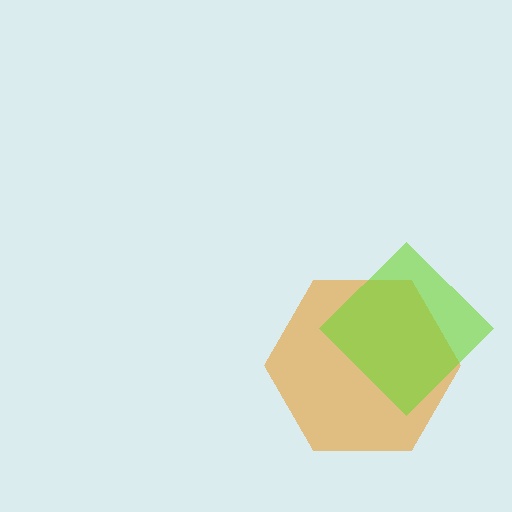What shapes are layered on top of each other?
The layered shapes are: an orange hexagon, a lime diamond.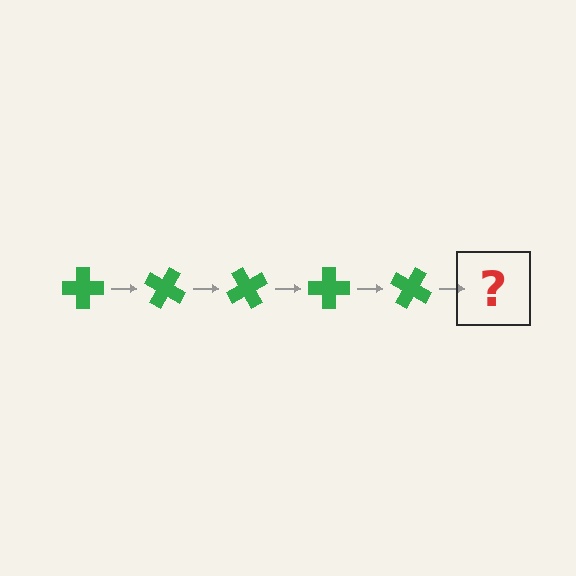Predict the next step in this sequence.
The next step is a green cross rotated 150 degrees.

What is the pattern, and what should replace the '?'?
The pattern is that the cross rotates 30 degrees each step. The '?' should be a green cross rotated 150 degrees.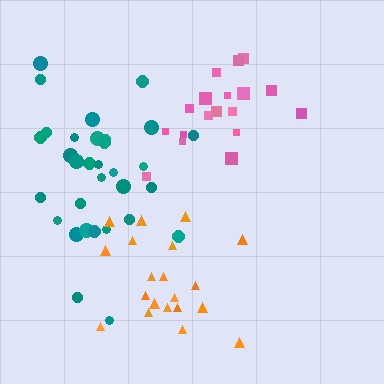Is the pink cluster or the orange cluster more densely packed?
Pink.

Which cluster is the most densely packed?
Pink.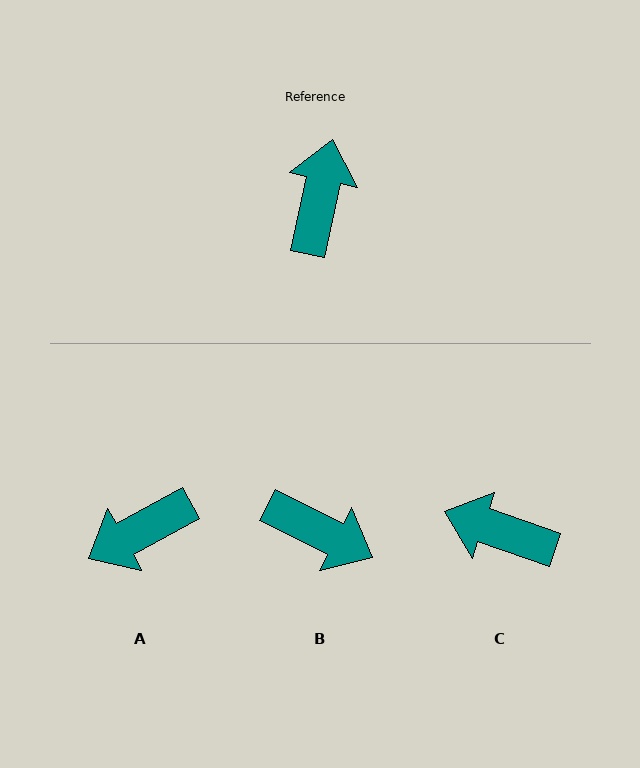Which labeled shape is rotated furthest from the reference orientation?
A, about 131 degrees away.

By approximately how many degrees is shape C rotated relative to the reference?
Approximately 83 degrees counter-clockwise.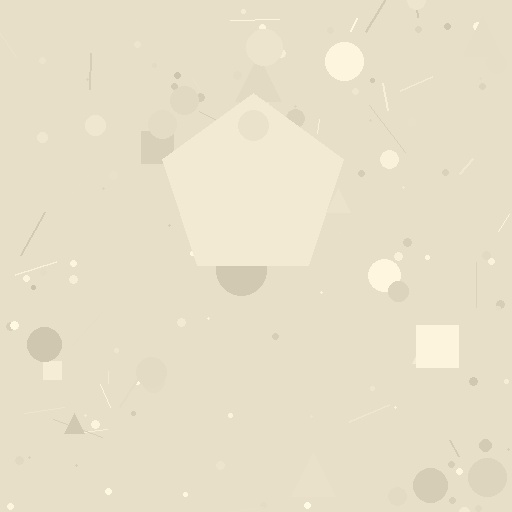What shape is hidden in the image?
A pentagon is hidden in the image.